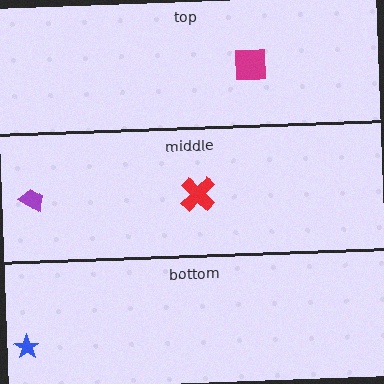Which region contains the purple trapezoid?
The middle region.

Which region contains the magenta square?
The top region.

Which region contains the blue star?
The bottom region.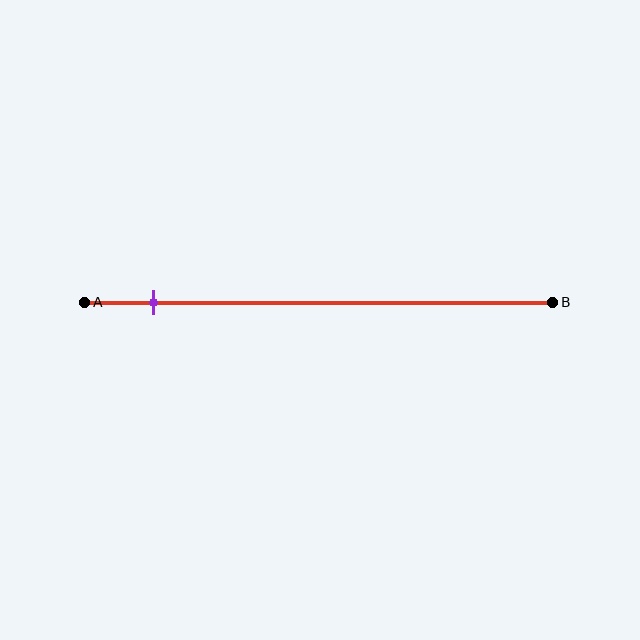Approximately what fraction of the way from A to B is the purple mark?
The purple mark is approximately 15% of the way from A to B.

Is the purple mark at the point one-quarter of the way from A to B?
No, the mark is at about 15% from A, not at the 25% one-quarter point.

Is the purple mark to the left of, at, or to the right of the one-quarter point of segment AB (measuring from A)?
The purple mark is to the left of the one-quarter point of segment AB.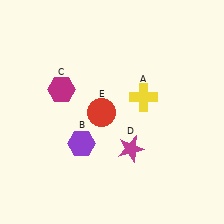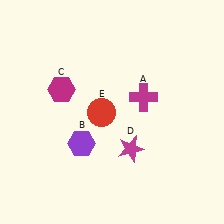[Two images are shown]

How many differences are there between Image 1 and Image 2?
There is 1 difference between the two images.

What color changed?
The cross (A) changed from yellow in Image 1 to magenta in Image 2.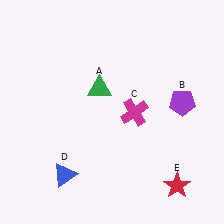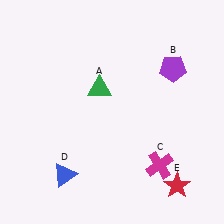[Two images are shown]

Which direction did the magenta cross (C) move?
The magenta cross (C) moved down.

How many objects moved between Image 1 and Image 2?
2 objects moved between the two images.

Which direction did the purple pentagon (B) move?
The purple pentagon (B) moved up.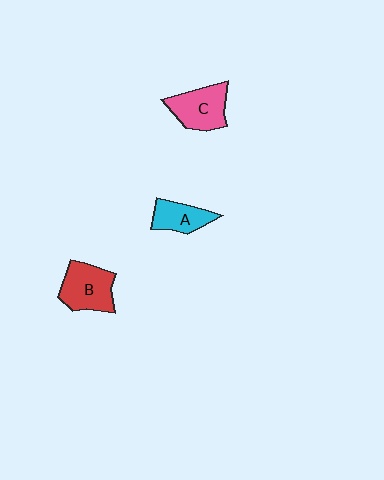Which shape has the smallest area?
Shape A (cyan).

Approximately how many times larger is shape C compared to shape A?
Approximately 1.4 times.